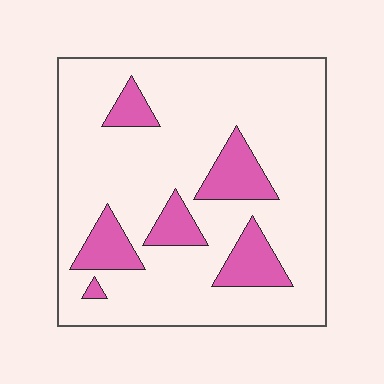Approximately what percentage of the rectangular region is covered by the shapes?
Approximately 20%.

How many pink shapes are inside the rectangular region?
6.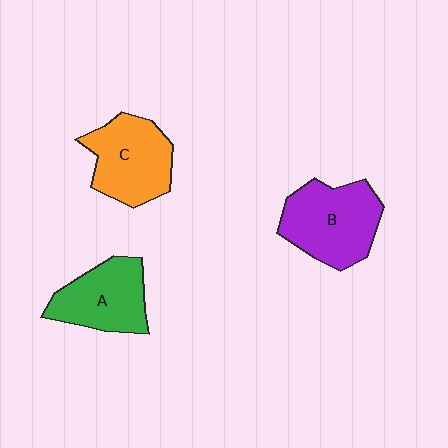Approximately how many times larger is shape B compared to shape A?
Approximately 1.2 times.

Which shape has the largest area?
Shape B (purple).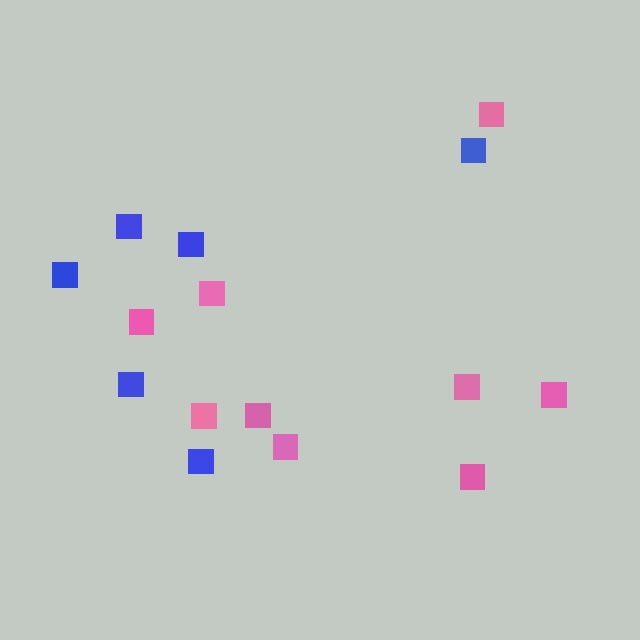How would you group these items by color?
There are 2 groups: one group of pink squares (9) and one group of blue squares (6).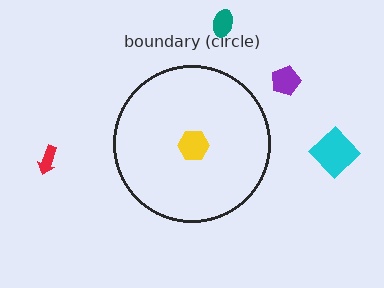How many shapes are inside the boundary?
1 inside, 4 outside.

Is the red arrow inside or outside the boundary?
Outside.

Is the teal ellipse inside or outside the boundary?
Outside.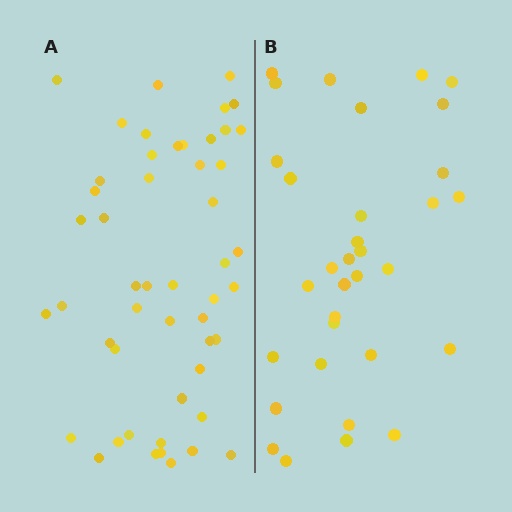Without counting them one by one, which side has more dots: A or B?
Region A (the left region) has more dots.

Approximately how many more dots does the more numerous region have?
Region A has approximately 15 more dots than region B.